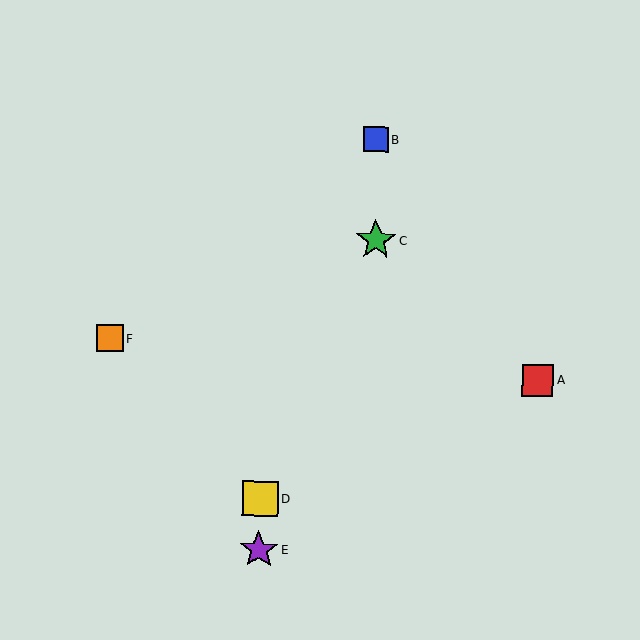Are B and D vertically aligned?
No, B is at x≈376 and D is at x≈260.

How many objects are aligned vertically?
2 objects (B, C) are aligned vertically.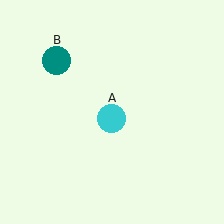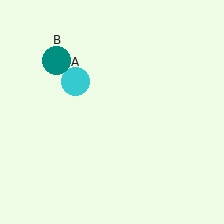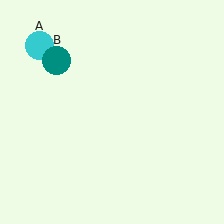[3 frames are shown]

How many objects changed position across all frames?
1 object changed position: cyan circle (object A).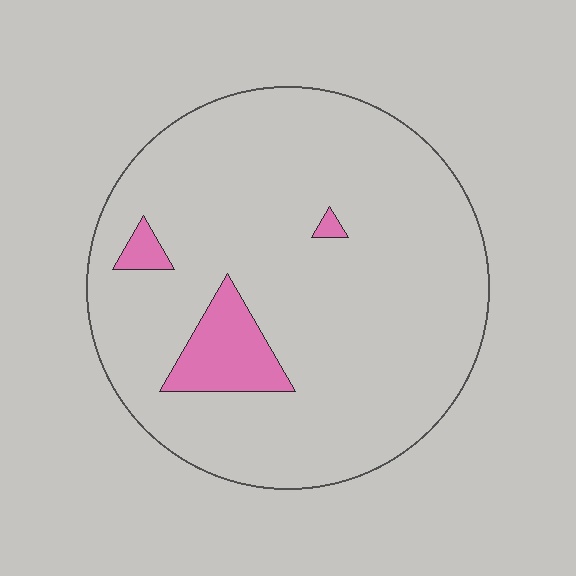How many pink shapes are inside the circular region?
3.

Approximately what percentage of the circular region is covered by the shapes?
Approximately 10%.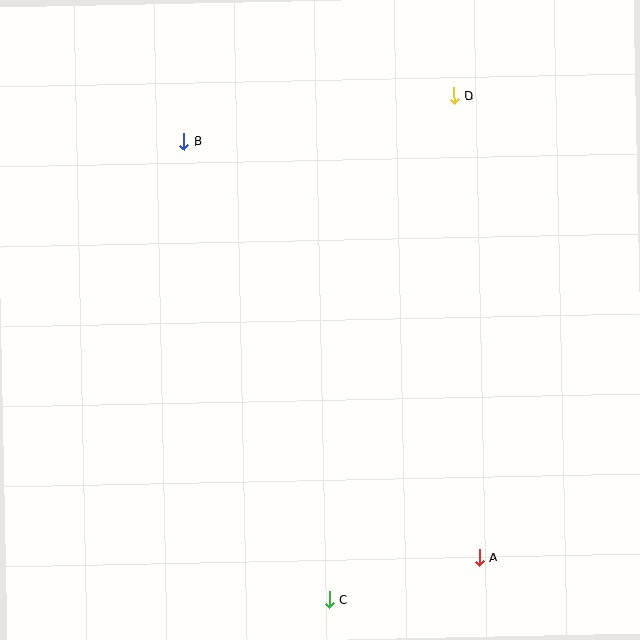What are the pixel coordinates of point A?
Point A is at (479, 558).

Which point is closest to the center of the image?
Point B at (184, 142) is closest to the center.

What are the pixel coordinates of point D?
Point D is at (454, 96).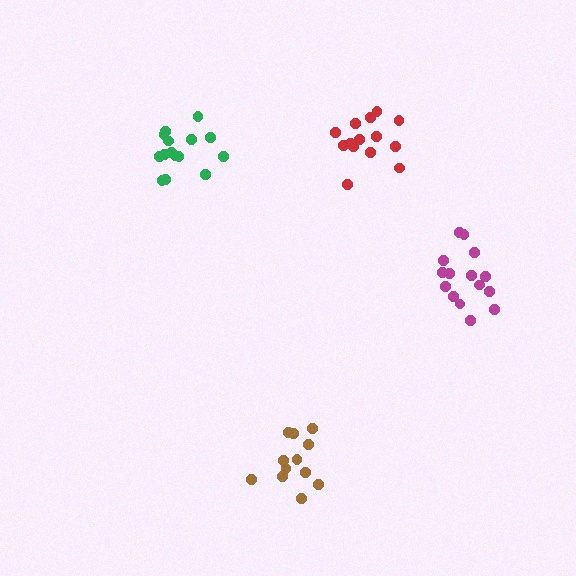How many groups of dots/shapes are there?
There are 4 groups.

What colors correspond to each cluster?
The clusters are colored: magenta, red, green, brown.